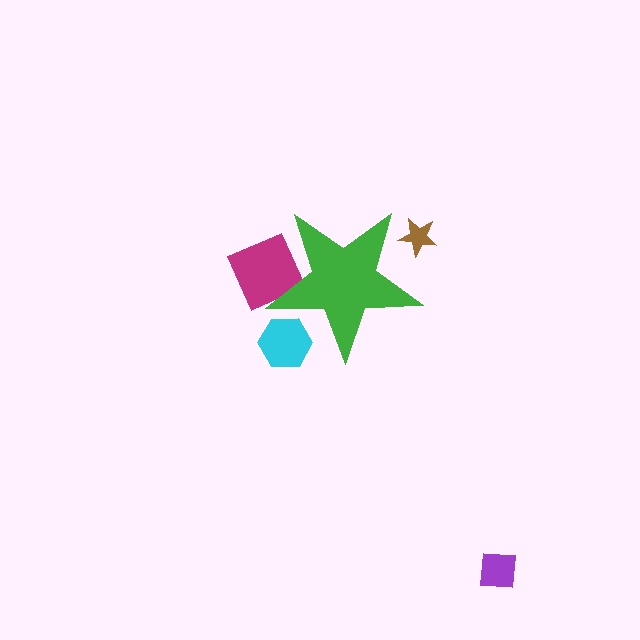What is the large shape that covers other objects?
A green star.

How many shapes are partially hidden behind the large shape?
3 shapes are partially hidden.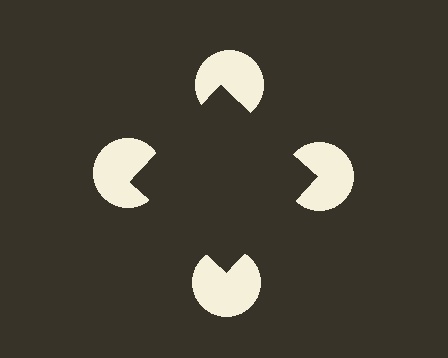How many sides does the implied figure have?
4 sides.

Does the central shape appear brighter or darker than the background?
It typically appears slightly darker than the background, even though no actual brightness change is drawn.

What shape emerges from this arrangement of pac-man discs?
An illusory square — its edges are inferred from the aligned wedge cuts in the pac-man discs, not physically drawn.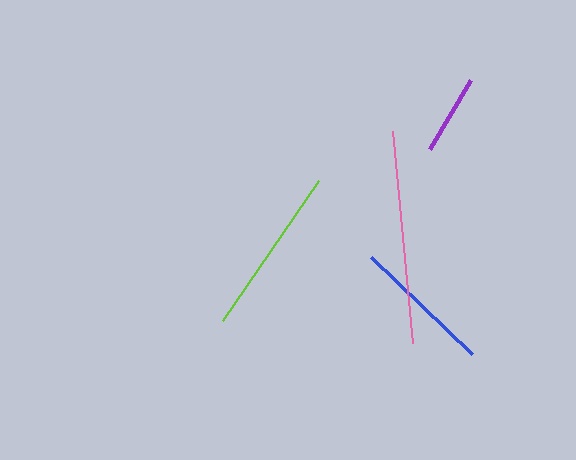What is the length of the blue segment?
The blue segment is approximately 141 pixels long.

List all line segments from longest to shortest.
From longest to shortest: pink, lime, blue, purple.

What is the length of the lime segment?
The lime segment is approximately 169 pixels long.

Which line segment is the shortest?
The purple line is the shortest at approximately 80 pixels.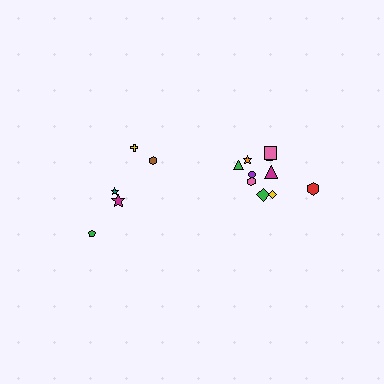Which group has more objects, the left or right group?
The right group.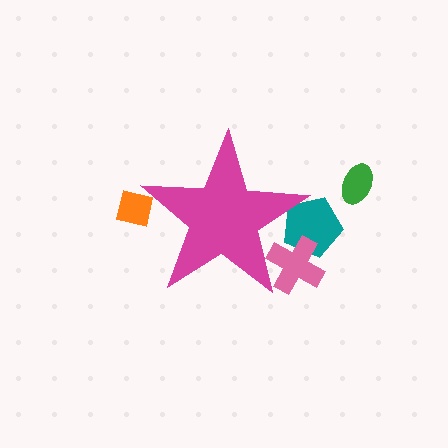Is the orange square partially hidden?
Yes, the orange square is partially hidden behind the magenta star.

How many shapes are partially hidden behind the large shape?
3 shapes are partially hidden.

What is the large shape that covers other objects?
A magenta star.